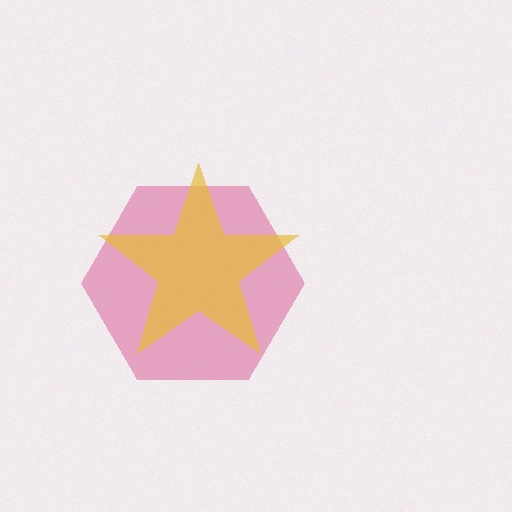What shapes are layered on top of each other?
The layered shapes are: a pink hexagon, a yellow star.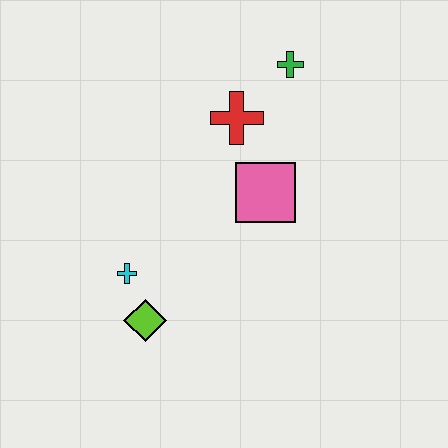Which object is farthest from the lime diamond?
The green cross is farthest from the lime diamond.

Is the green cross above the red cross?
Yes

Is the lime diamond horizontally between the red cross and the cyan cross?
Yes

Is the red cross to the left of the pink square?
Yes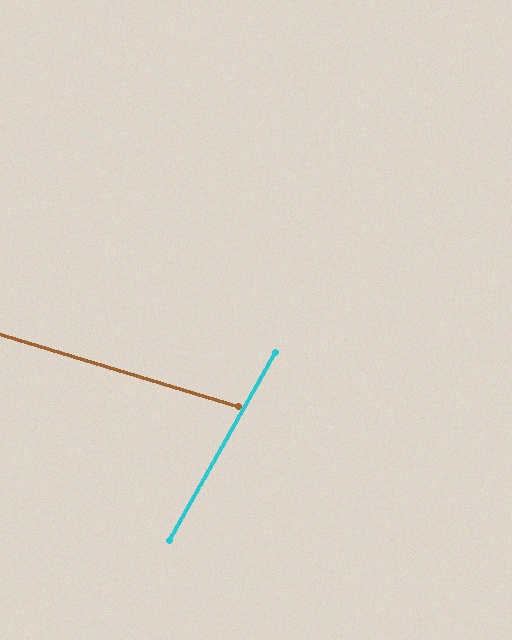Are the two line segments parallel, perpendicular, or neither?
Neither parallel nor perpendicular — they differ by about 78°.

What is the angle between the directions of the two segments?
Approximately 78 degrees.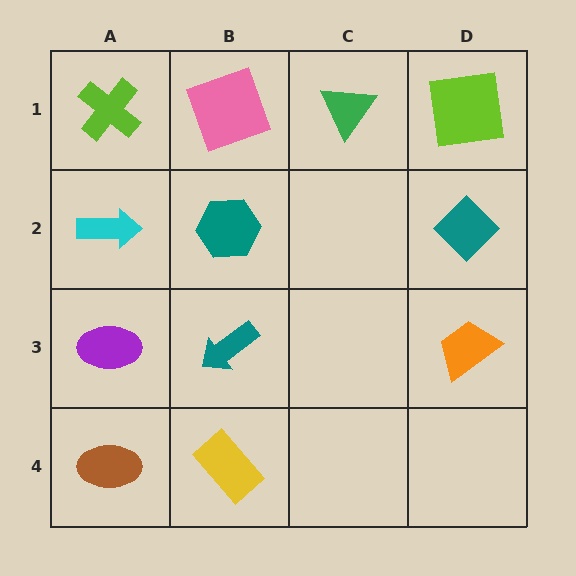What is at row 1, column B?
A pink square.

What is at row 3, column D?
An orange trapezoid.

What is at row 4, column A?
A brown ellipse.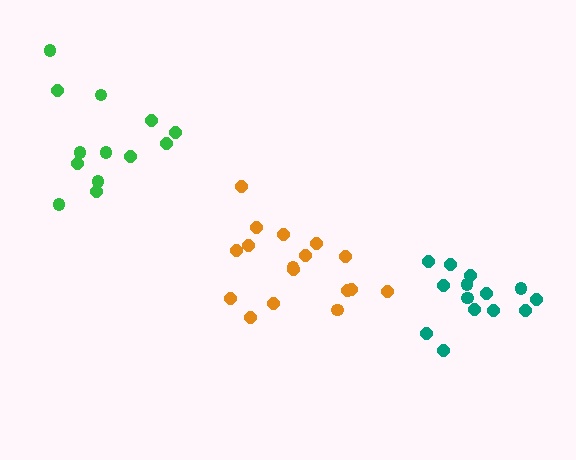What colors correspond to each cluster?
The clusters are colored: teal, green, orange.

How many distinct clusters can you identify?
There are 3 distinct clusters.